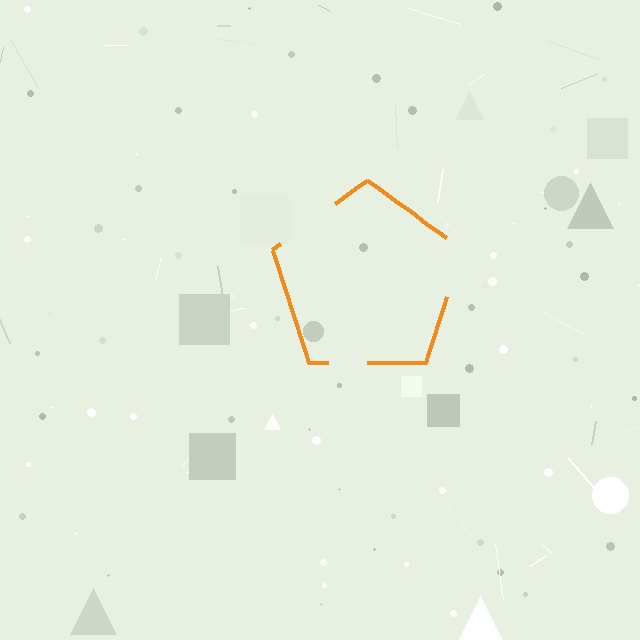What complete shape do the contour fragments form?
The contour fragments form a pentagon.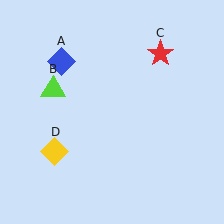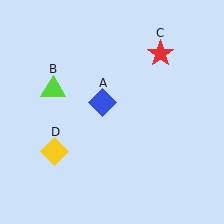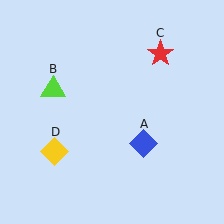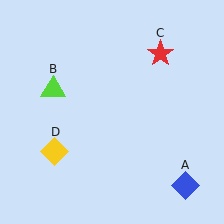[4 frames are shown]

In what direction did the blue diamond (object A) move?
The blue diamond (object A) moved down and to the right.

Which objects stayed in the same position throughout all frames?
Lime triangle (object B) and red star (object C) and yellow diamond (object D) remained stationary.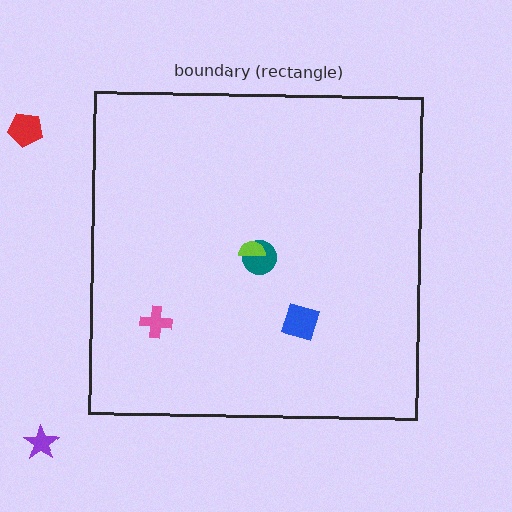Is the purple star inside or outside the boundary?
Outside.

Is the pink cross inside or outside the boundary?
Inside.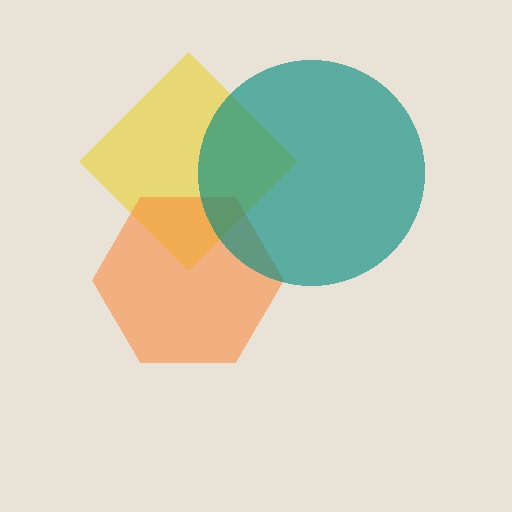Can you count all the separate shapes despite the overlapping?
Yes, there are 3 separate shapes.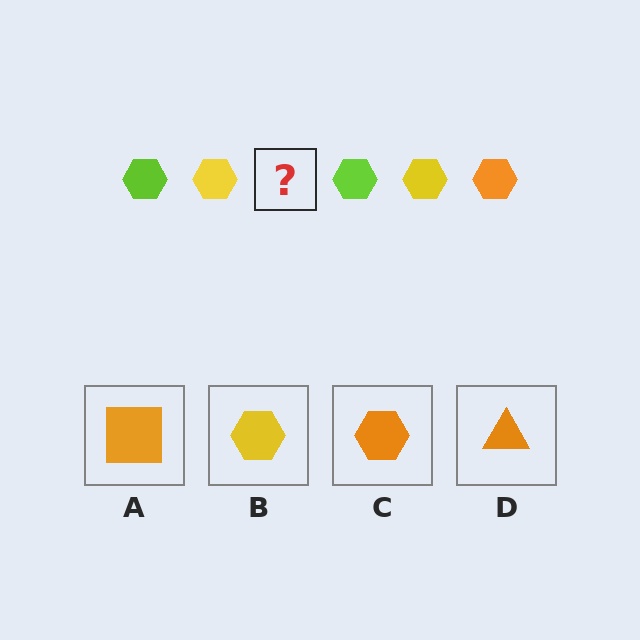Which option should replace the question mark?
Option C.